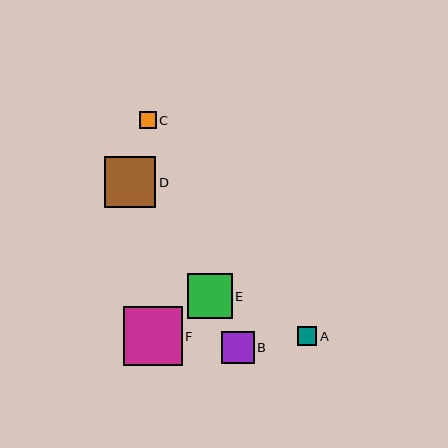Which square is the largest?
Square F is the largest with a size of approximately 59 pixels.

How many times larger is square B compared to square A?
Square B is approximately 1.7 times the size of square A.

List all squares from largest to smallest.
From largest to smallest: F, D, E, B, A, C.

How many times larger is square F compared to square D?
Square F is approximately 1.1 times the size of square D.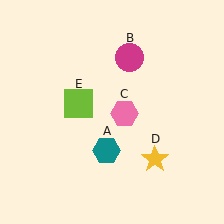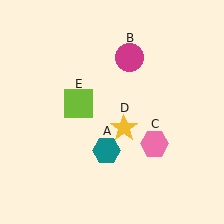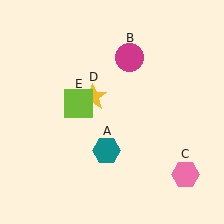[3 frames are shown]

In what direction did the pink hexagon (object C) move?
The pink hexagon (object C) moved down and to the right.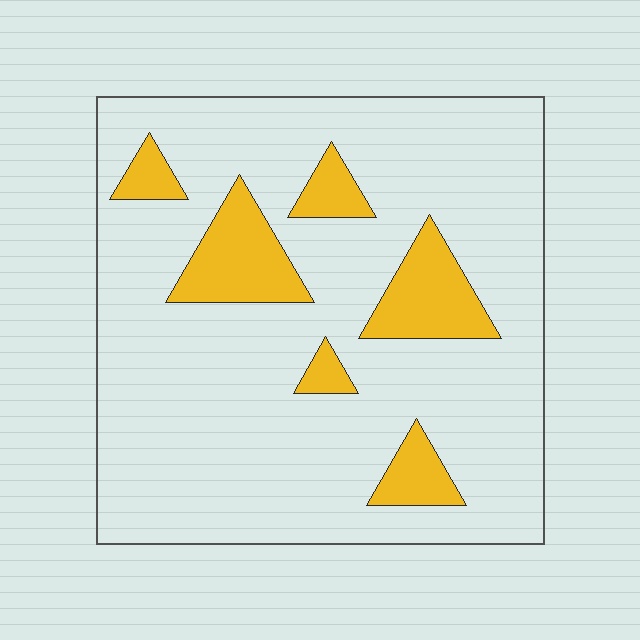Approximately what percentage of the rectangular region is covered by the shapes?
Approximately 15%.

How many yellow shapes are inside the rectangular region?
6.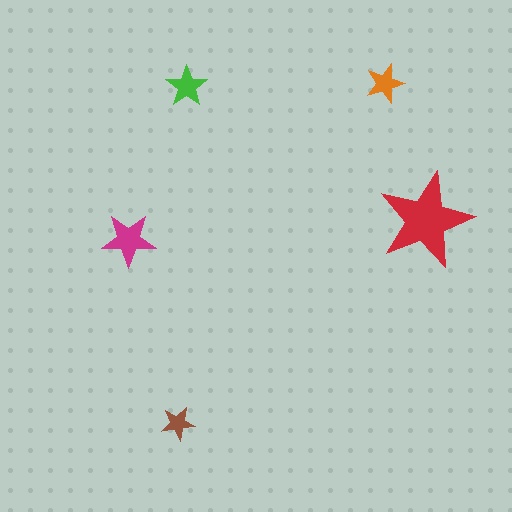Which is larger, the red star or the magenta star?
The red one.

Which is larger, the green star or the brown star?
The green one.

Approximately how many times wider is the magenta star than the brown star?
About 1.5 times wider.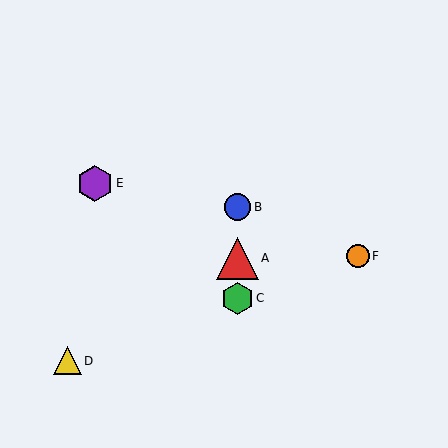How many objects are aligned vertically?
3 objects (A, B, C) are aligned vertically.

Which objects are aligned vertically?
Objects A, B, C are aligned vertically.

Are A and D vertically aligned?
No, A is at x≈238 and D is at x≈68.